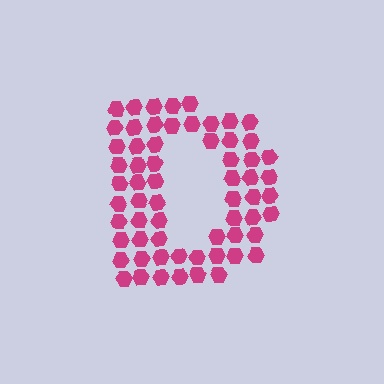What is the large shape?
The large shape is the letter D.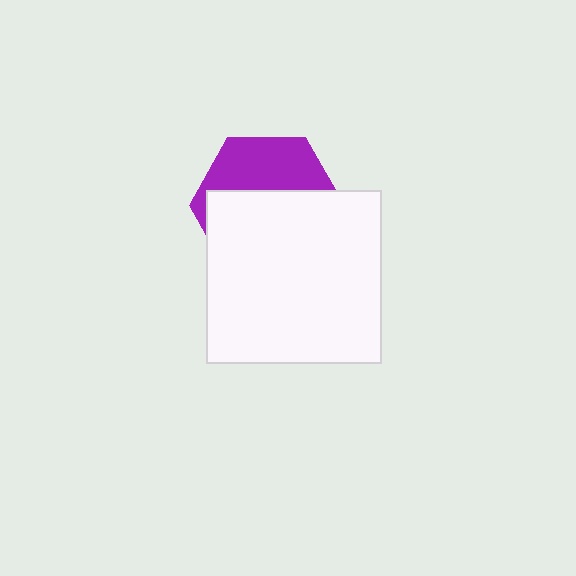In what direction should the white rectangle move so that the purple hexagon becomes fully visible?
The white rectangle should move down. That is the shortest direction to clear the overlap and leave the purple hexagon fully visible.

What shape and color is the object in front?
The object in front is a white rectangle.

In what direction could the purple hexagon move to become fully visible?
The purple hexagon could move up. That would shift it out from behind the white rectangle entirely.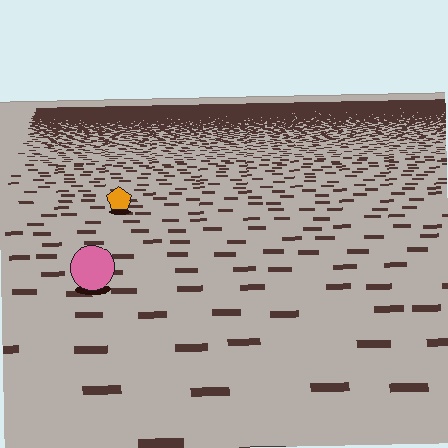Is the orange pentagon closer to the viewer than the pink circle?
No. The pink circle is closer — you can tell from the texture gradient: the ground texture is coarser near it.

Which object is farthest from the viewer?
The orange pentagon is farthest from the viewer. It appears smaller and the ground texture around it is denser.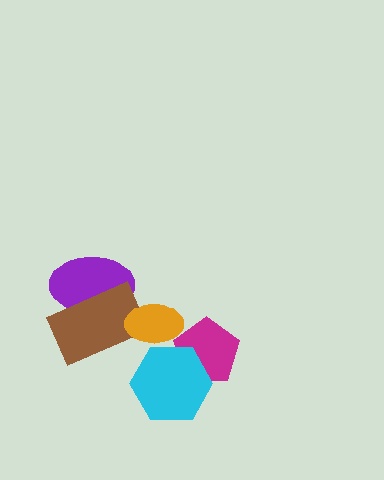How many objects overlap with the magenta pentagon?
1 object overlaps with the magenta pentagon.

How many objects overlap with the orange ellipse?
2 objects overlap with the orange ellipse.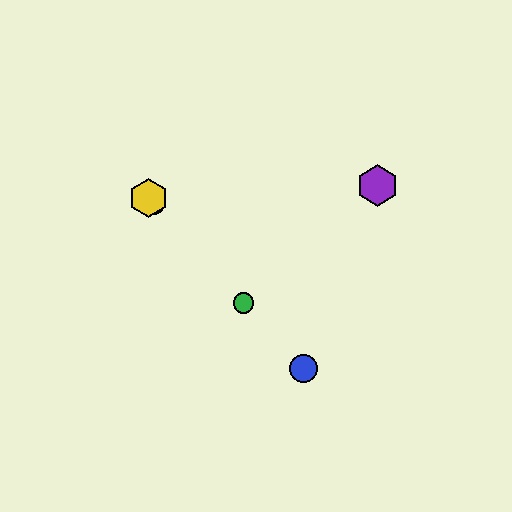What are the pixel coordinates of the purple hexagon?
The purple hexagon is at (377, 186).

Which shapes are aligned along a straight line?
The red circle, the blue circle, the green circle, the yellow hexagon are aligned along a straight line.